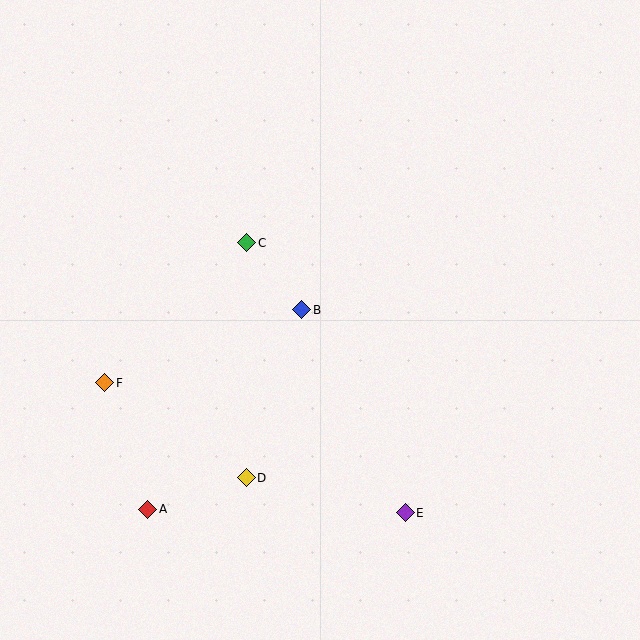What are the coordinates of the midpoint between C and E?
The midpoint between C and E is at (326, 378).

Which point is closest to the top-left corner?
Point C is closest to the top-left corner.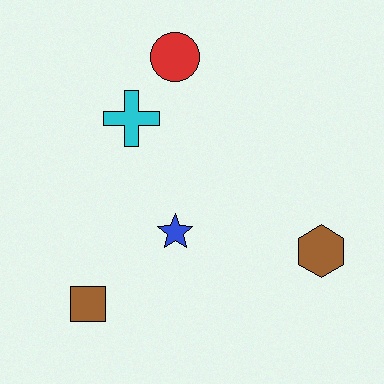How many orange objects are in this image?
There are no orange objects.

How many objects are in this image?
There are 5 objects.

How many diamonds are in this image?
There are no diamonds.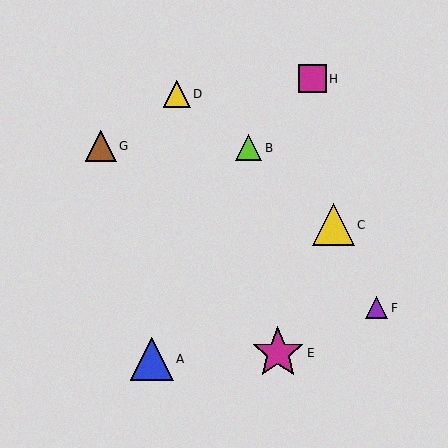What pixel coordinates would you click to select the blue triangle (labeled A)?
Click at (152, 359) to select the blue triangle A.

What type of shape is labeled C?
Shape C is a yellow triangle.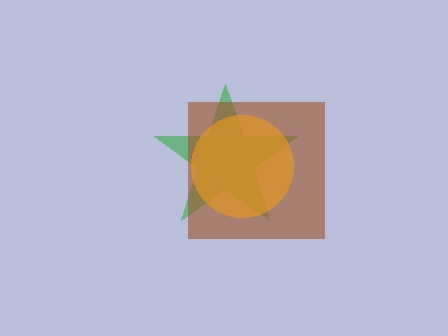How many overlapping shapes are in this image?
There are 3 overlapping shapes in the image.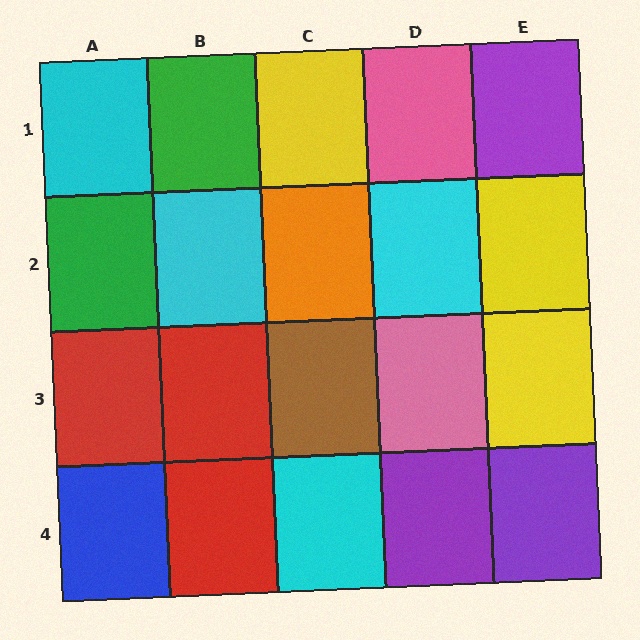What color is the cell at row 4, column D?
Purple.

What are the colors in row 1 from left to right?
Cyan, green, yellow, pink, purple.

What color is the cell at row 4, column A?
Blue.